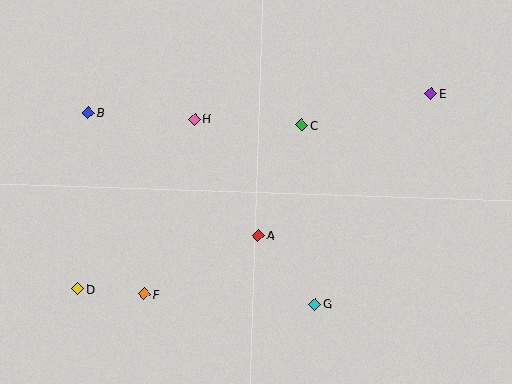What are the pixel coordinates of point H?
Point H is at (194, 119).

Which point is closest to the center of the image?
Point A at (258, 236) is closest to the center.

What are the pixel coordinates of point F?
Point F is at (144, 294).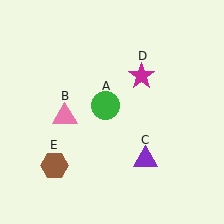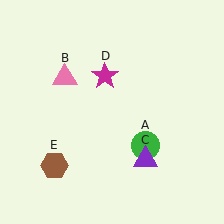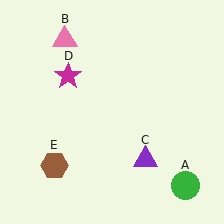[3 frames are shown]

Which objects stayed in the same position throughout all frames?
Purple triangle (object C) and brown hexagon (object E) remained stationary.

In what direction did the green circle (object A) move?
The green circle (object A) moved down and to the right.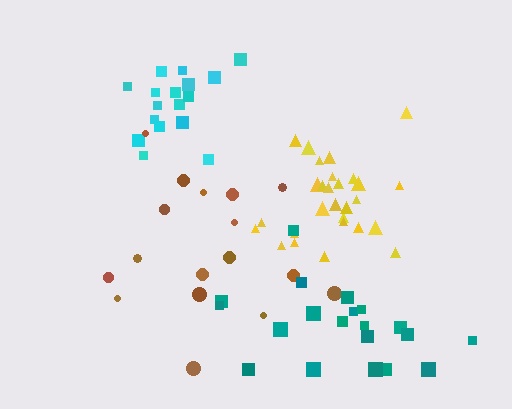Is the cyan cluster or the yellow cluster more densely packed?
Yellow.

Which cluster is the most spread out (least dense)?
Brown.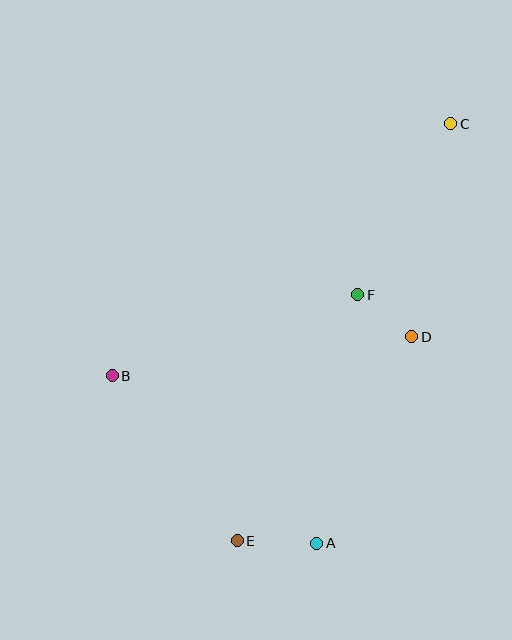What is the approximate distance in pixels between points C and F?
The distance between C and F is approximately 194 pixels.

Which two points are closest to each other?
Points D and F are closest to each other.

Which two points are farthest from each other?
Points C and E are farthest from each other.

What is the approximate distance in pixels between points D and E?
The distance between D and E is approximately 268 pixels.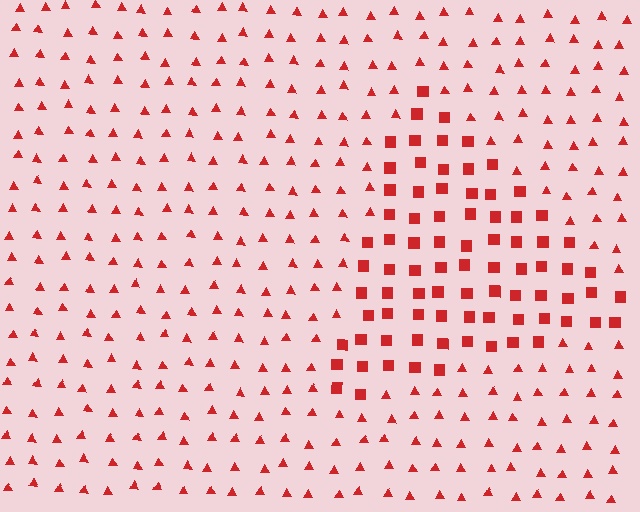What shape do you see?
I see a triangle.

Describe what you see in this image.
The image is filled with small red elements arranged in a uniform grid. A triangle-shaped region contains squares, while the surrounding area contains triangles. The boundary is defined purely by the change in element shape.